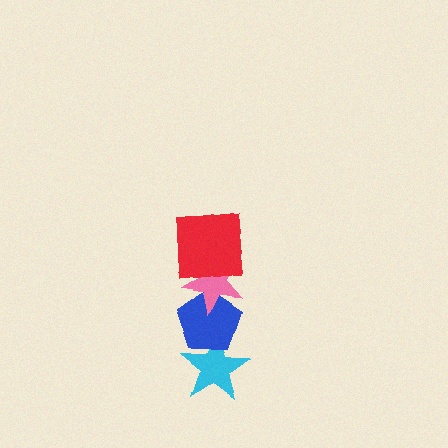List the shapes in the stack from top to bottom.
From top to bottom: the red square, the pink star, the blue pentagon, the cyan star.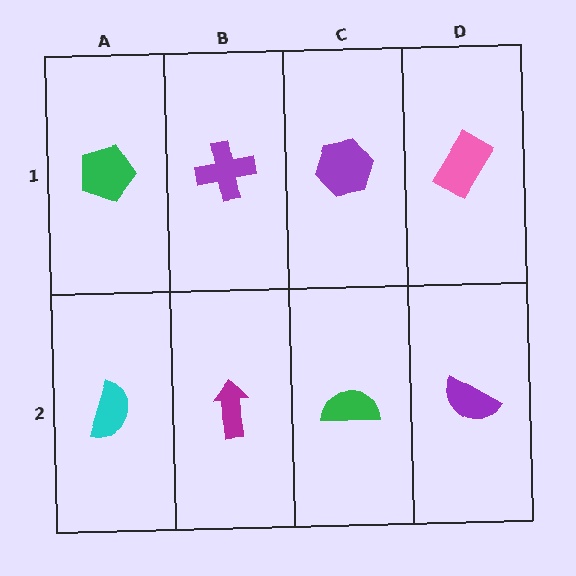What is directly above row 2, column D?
A pink rectangle.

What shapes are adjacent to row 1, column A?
A cyan semicircle (row 2, column A), a purple cross (row 1, column B).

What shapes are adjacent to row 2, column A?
A green pentagon (row 1, column A), a magenta arrow (row 2, column B).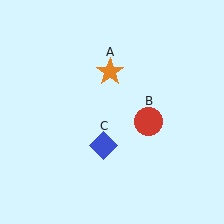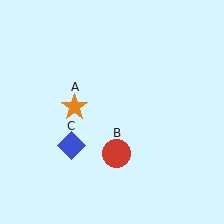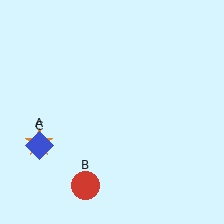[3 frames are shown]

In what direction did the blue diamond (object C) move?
The blue diamond (object C) moved left.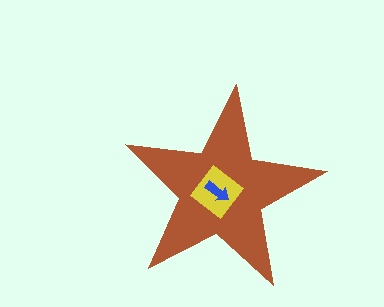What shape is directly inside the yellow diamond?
The blue arrow.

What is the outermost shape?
The brown star.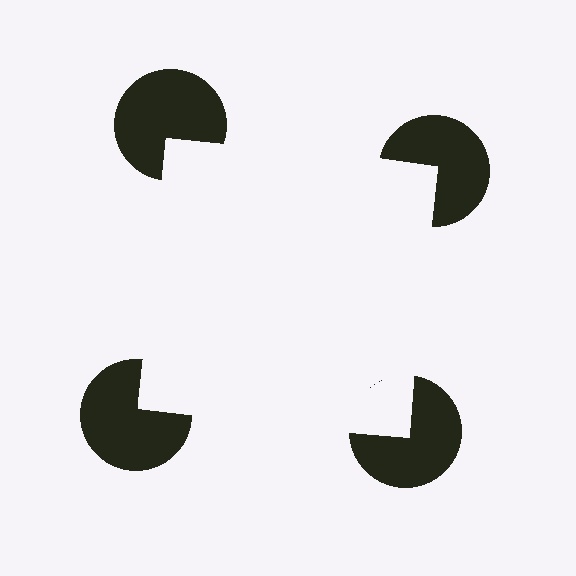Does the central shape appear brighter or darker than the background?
It typically appears slightly brighter than the background, even though no actual brightness change is drawn.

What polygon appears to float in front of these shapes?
An illusory square — its edges are inferred from the aligned wedge cuts in the pac-man discs, not physically drawn.